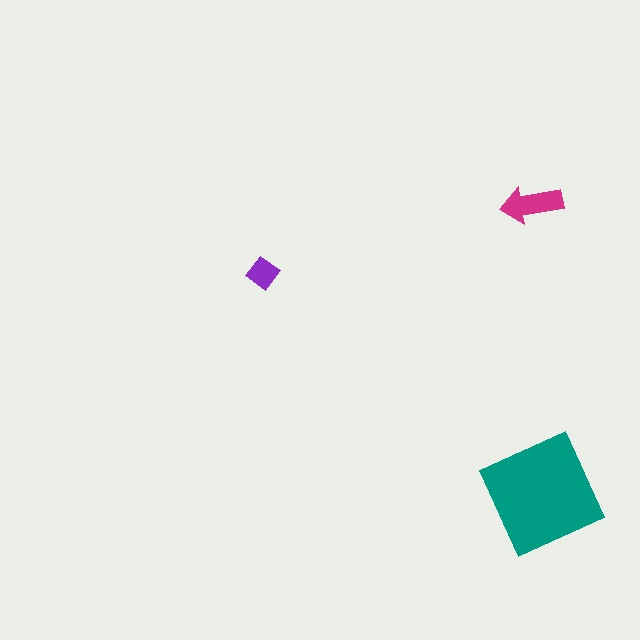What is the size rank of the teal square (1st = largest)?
1st.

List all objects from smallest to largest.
The purple diamond, the magenta arrow, the teal square.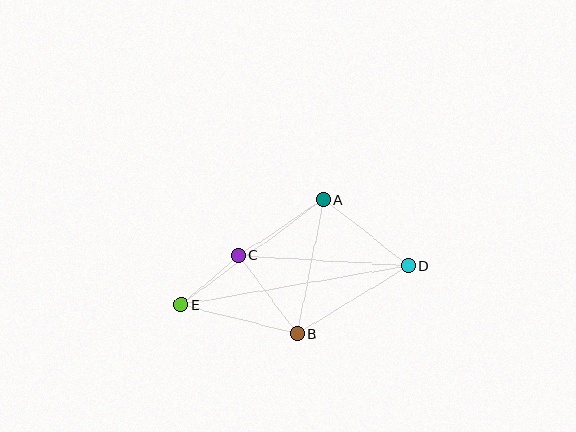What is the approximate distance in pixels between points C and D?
The distance between C and D is approximately 170 pixels.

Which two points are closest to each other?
Points C and E are closest to each other.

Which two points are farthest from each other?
Points D and E are farthest from each other.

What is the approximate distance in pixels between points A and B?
The distance between A and B is approximately 137 pixels.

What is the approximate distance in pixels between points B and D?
The distance between B and D is approximately 131 pixels.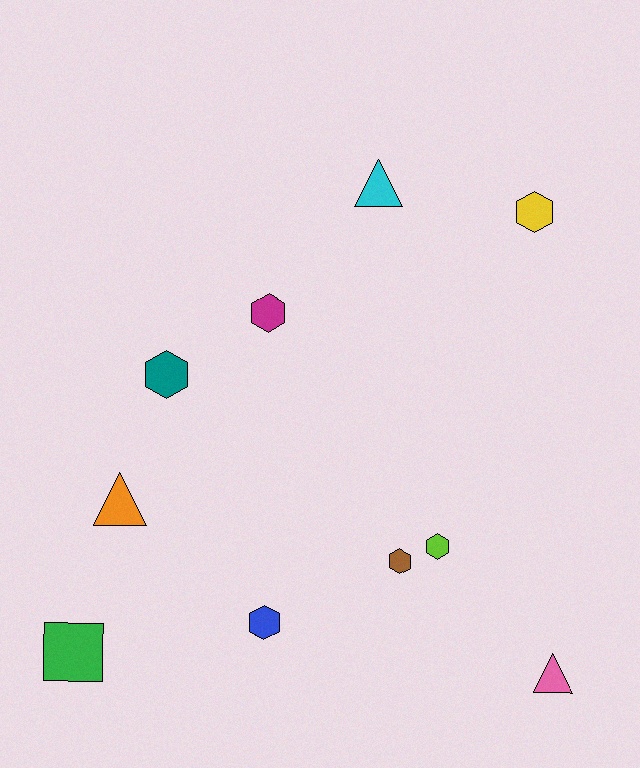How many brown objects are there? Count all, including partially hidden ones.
There is 1 brown object.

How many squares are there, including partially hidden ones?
There is 1 square.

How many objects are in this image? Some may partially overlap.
There are 10 objects.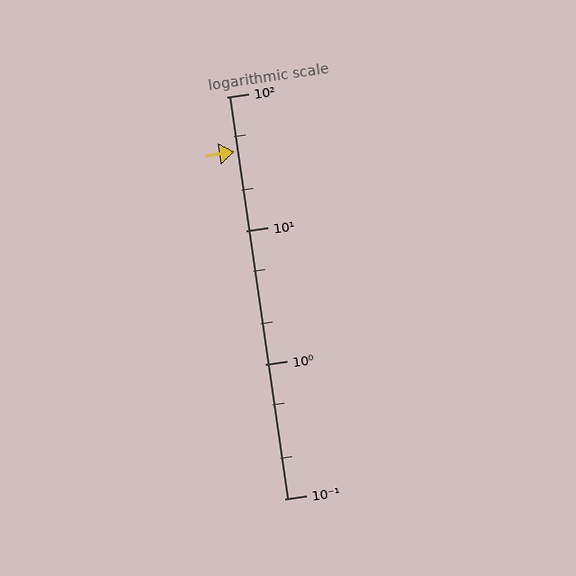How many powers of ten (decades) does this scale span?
The scale spans 3 decades, from 0.1 to 100.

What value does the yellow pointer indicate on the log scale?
The pointer indicates approximately 39.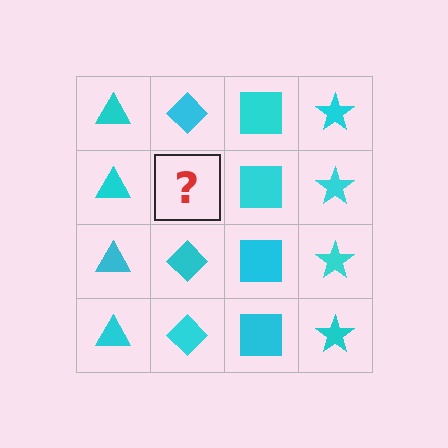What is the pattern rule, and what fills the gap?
The rule is that each column has a consistent shape. The gap should be filled with a cyan diamond.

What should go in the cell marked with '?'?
The missing cell should contain a cyan diamond.